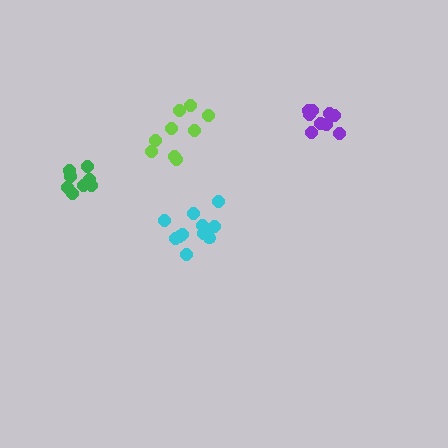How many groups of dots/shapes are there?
There are 4 groups.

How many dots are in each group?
Group 1: 9 dots, Group 2: 9 dots, Group 3: 12 dots, Group 4: 9 dots (39 total).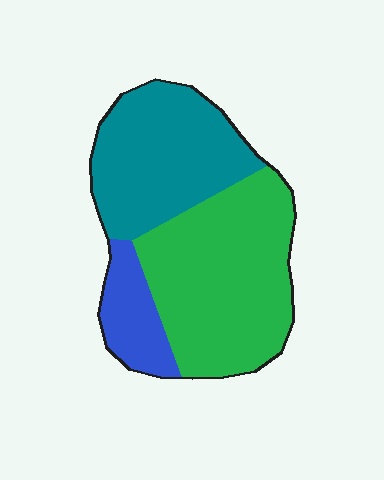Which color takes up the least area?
Blue, at roughly 15%.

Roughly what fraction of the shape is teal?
Teal takes up between a quarter and a half of the shape.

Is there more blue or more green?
Green.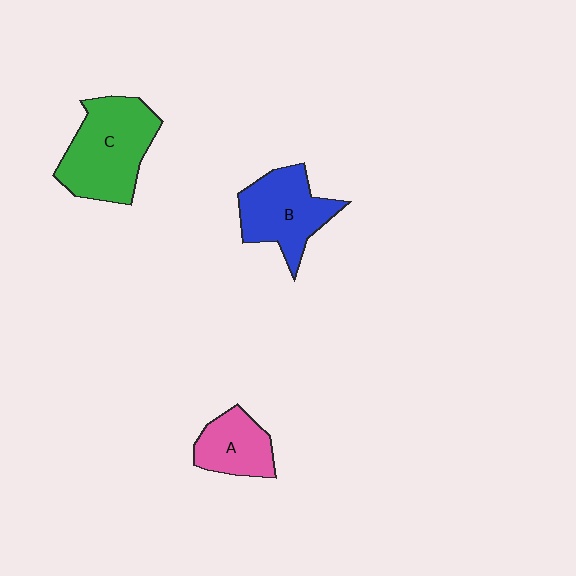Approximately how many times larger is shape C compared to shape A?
Approximately 1.8 times.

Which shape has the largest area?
Shape C (green).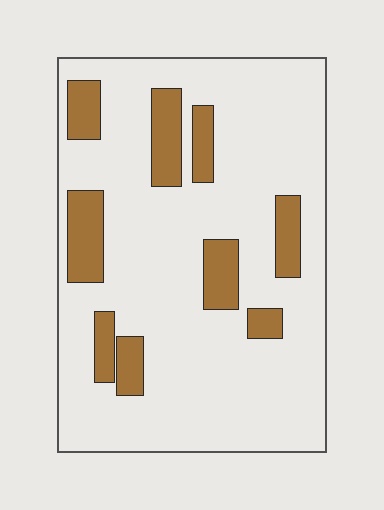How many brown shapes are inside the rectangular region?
9.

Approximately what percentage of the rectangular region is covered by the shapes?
Approximately 20%.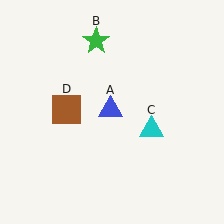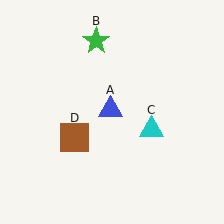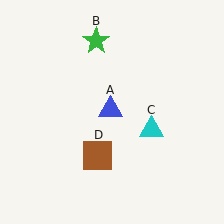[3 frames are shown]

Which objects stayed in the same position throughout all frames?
Blue triangle (object A) and green star (object B) and cyan triangle (object C) remained stationary.